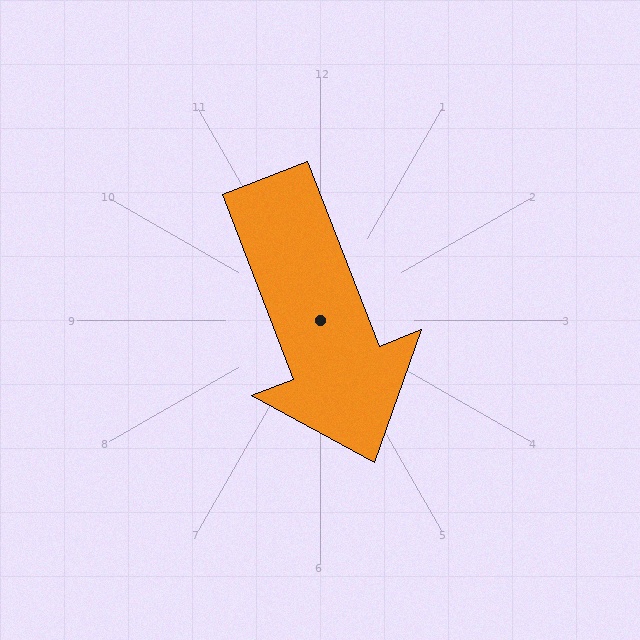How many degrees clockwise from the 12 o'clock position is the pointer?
Approximately 159 degrees.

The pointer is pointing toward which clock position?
Roughly 5 o'clock.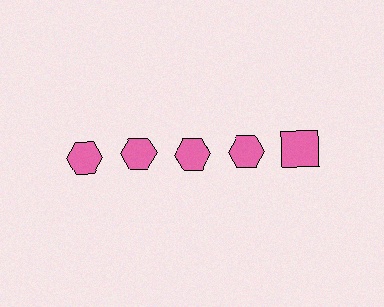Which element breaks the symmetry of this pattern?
The pink square in the top row, rightmost column breaks the symmetry. All other shapes are pink hexagons.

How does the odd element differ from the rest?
It has a different shape: square instead of hexagon.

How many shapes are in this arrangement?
There are 5 shapes arranged in a grid pattern.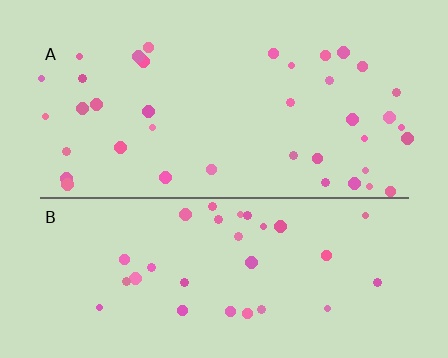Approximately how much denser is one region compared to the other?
Approximately 1.2× — region A over region B.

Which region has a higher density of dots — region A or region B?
A (the top).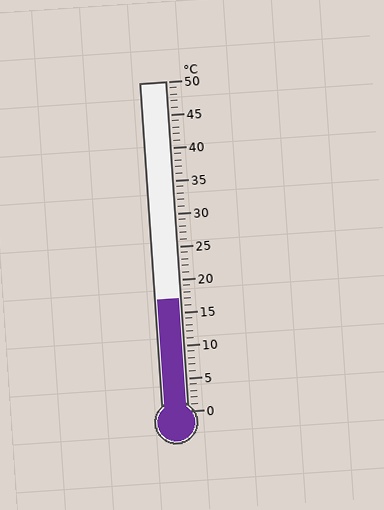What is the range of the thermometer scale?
The thermometer scale ranges from 0°C to 50°C.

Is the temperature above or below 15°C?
The temperature is above 15°C.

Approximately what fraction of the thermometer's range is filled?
The thermometer is filled to approximately 35% of its range.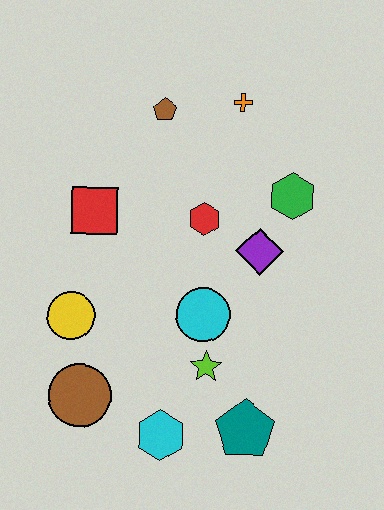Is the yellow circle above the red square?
No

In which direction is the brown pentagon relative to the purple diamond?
The brown pentagon is above the purple diamond.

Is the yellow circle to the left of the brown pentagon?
Yes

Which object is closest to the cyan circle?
The lime star is closest to the cyan circle.